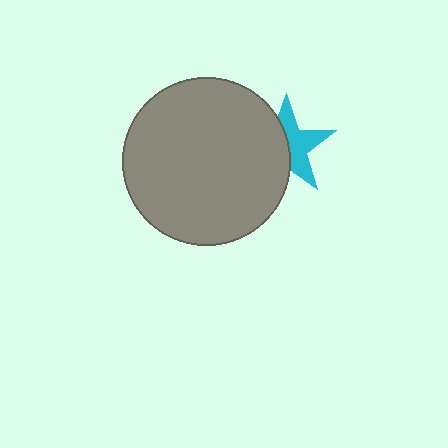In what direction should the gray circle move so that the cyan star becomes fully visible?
The gray circle should move left. That is the shortest direction to clear the overlap and leave the cyan star fully visible.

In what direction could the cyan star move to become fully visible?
The cyan star could move right. That would shift it out from behind the gray circle entirely.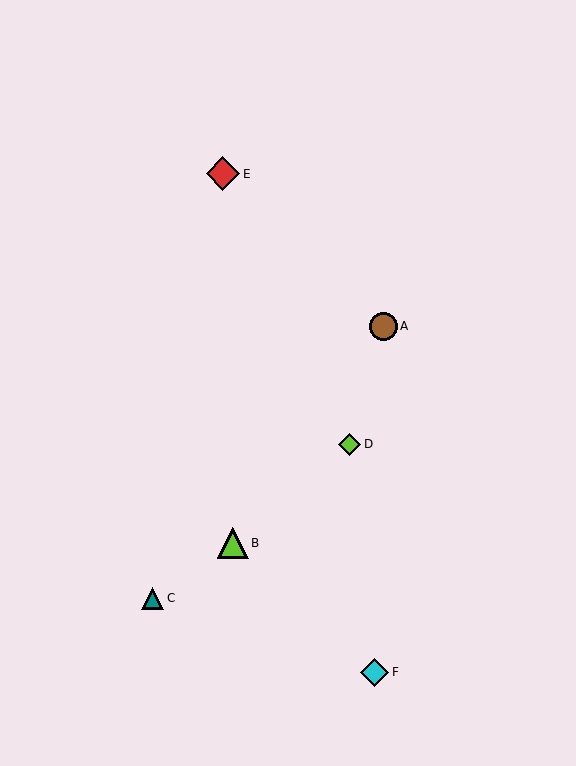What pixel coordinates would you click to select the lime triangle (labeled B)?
Click at (233, 543) to select the lime triangle B.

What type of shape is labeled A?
Shape A is a brown circle.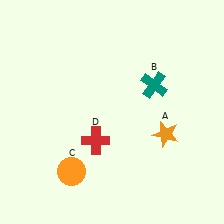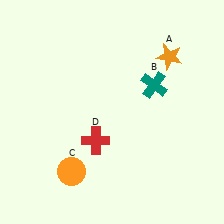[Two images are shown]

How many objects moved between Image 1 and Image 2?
1 object moved between the two images.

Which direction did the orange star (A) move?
The orange star (A) moved up.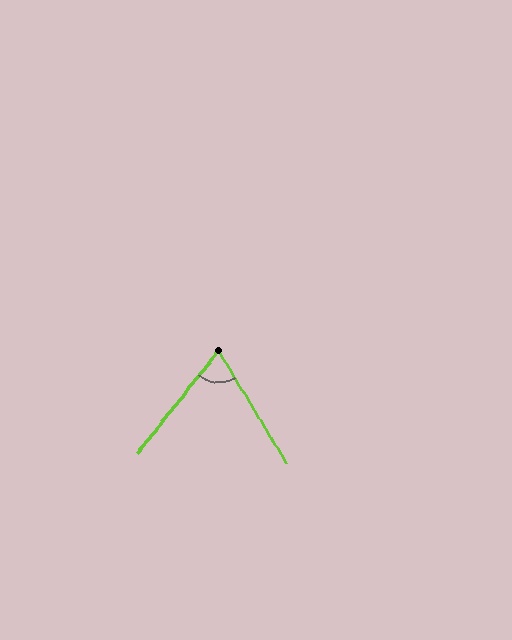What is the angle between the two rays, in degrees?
Approximately 69 degrees.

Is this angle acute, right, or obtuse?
It is acute.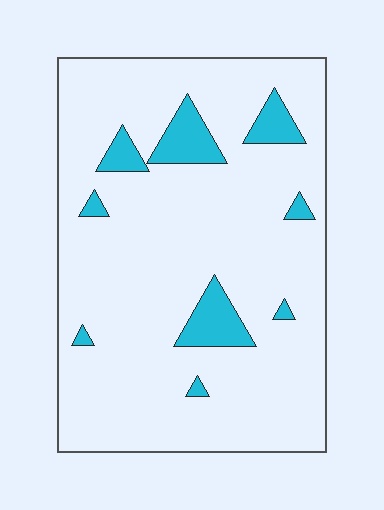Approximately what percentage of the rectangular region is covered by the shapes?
Approximately 10%.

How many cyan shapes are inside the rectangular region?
9.